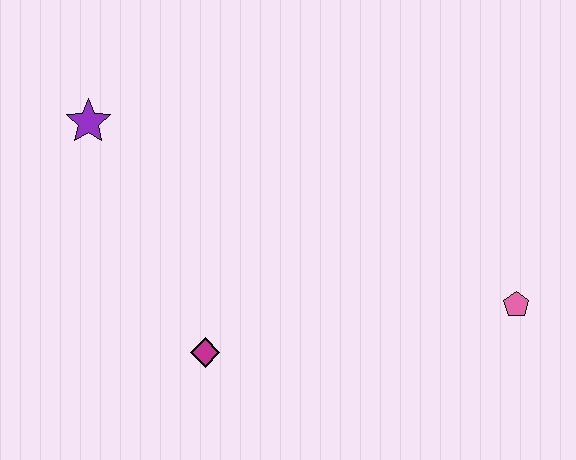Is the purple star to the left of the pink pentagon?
Yes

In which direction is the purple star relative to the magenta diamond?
The purple star is above the magenta diamond.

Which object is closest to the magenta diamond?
The purple star is closest to the magenta diamond.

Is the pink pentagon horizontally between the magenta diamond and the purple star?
No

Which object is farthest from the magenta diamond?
The pink pentagon is farthest from the magenta diamond.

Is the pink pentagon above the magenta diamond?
Yes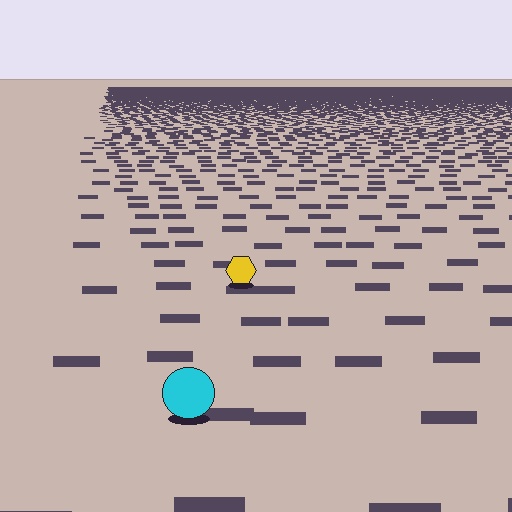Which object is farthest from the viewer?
The yellow hexagon is farthest from the viewer. It appears smaller and the ground texture around it is denser.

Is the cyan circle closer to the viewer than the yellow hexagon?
Yes. The cyan circle is closer — you can tell from the texture gradient: the ground texture is coarser near it.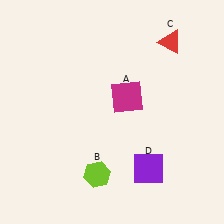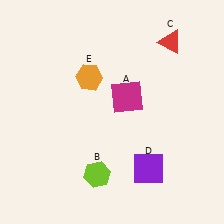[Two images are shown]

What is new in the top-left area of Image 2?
An orange hexagon (E) was added in the top-left area of Image 2.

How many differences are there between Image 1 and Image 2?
There is 1 difference between the two images.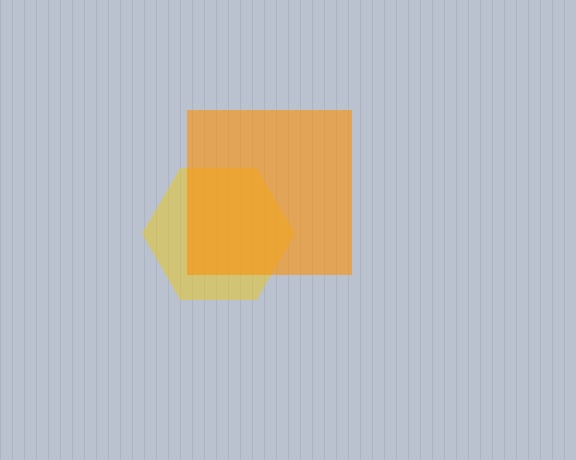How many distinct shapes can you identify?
There are 2 distinct shapes: a yellow hexagon, an orange square.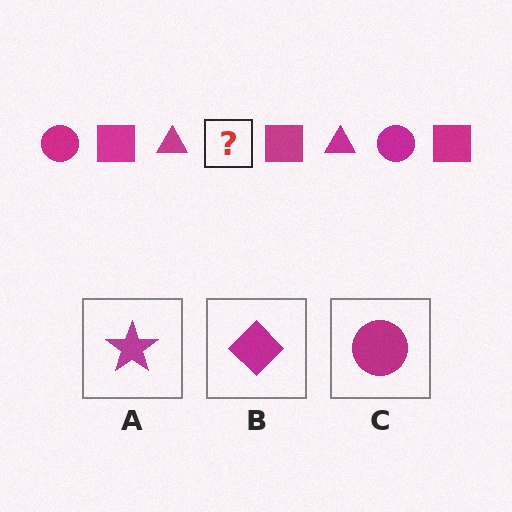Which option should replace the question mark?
Option C.